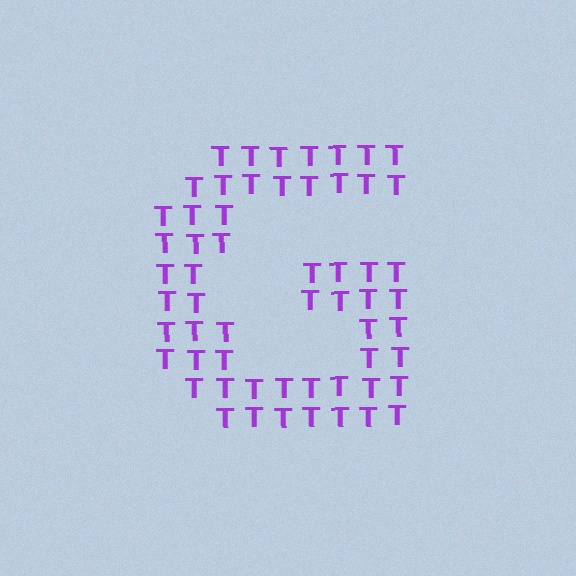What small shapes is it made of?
It is made of small letter T's.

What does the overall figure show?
The overall figure shows the letter G.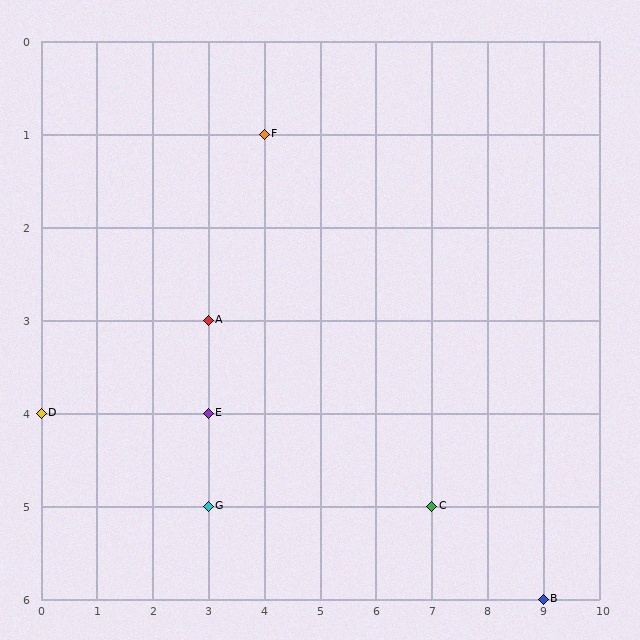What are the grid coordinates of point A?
Point A is at grid coordinates (3, 3).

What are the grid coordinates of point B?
Point B is at grid coordinates (9, 6).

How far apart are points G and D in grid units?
Points G and D are 3 columns and 1 row apart (about 3.2 grid units diagonally).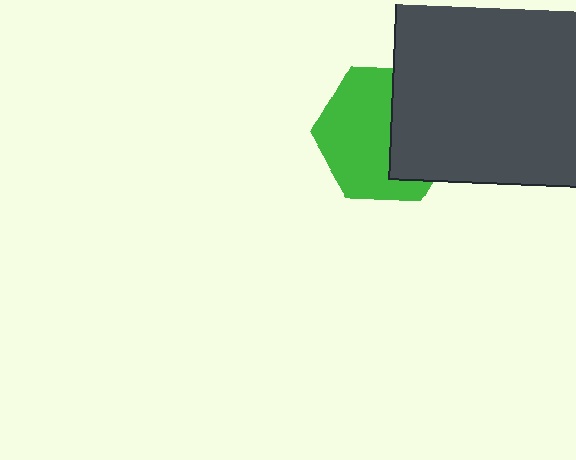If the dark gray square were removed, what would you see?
You would see the complete green hexagon.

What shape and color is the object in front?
The object in front is a dark gray square.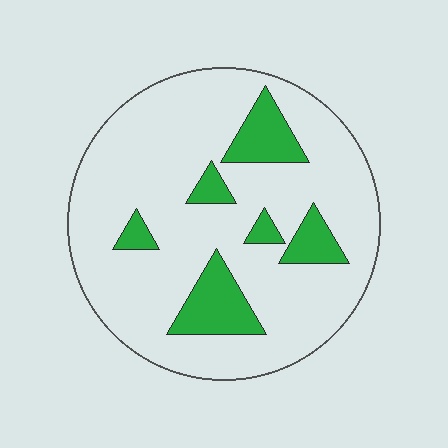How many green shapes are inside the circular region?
6.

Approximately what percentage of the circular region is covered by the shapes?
Approximately 15%.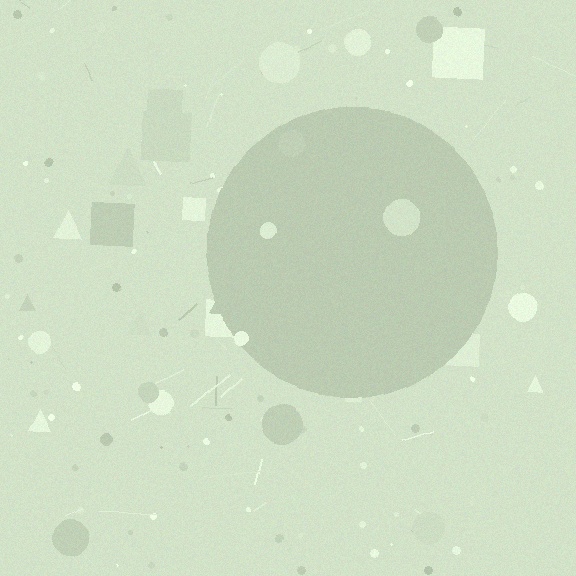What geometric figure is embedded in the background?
A circle is embedded in the background.